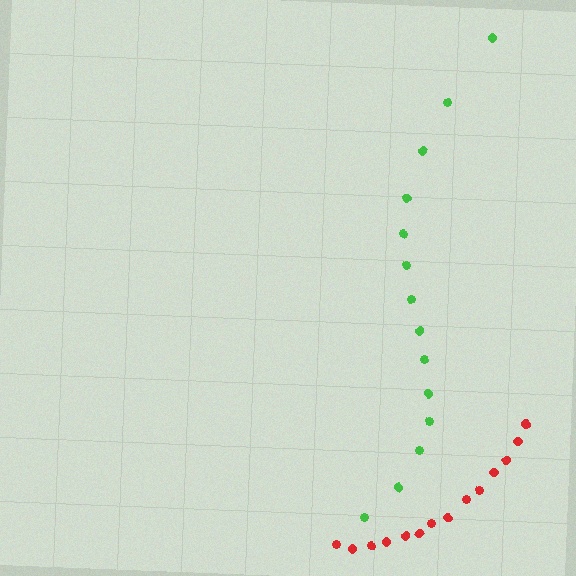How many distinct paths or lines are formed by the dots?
There are 2 distinct paths.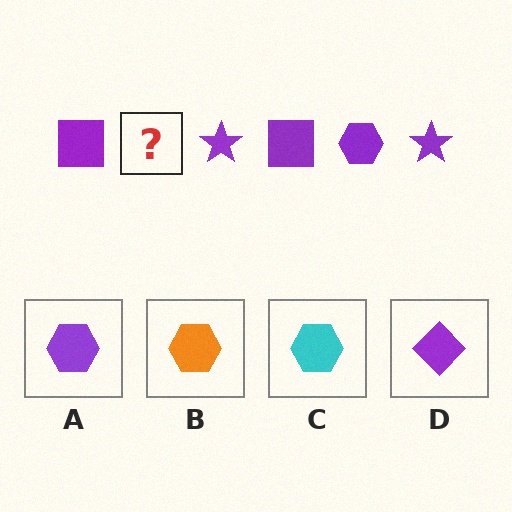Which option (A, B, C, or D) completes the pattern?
A.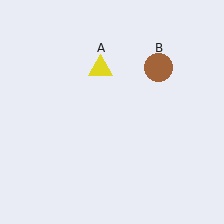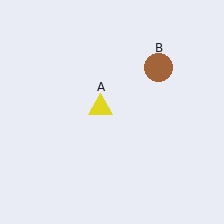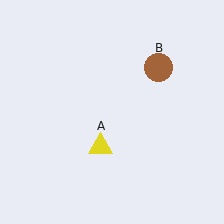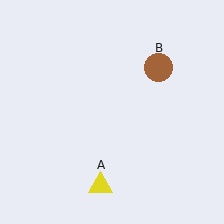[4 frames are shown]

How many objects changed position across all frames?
1 object changed position: yellow triangle (object A).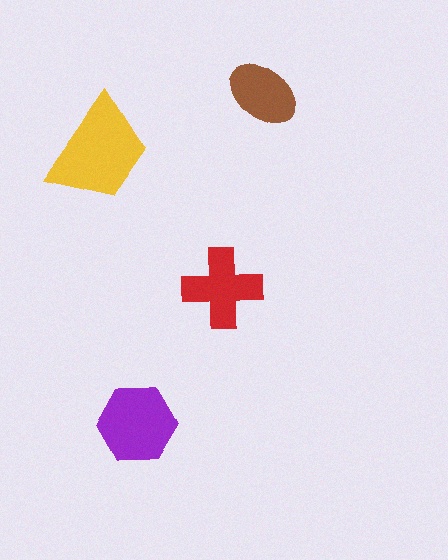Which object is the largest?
The yellow trapezoid.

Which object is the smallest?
The brown ellipse.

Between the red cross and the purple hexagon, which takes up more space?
The purple hexagon.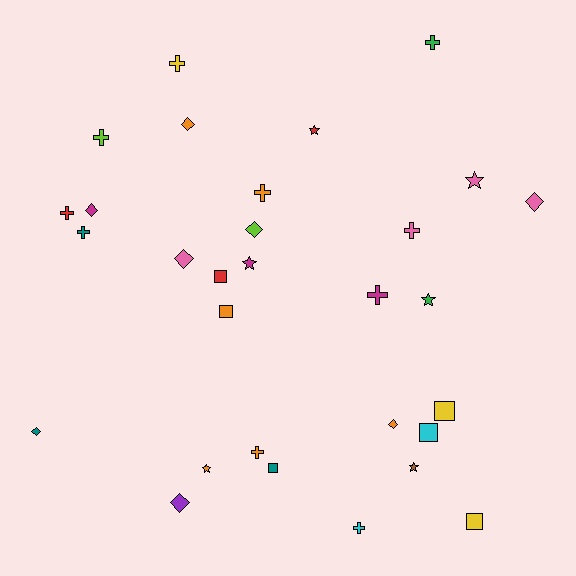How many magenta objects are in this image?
There are 3 magenta objects.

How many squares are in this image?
There are 6 squares.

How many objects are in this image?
There are 30 objects.